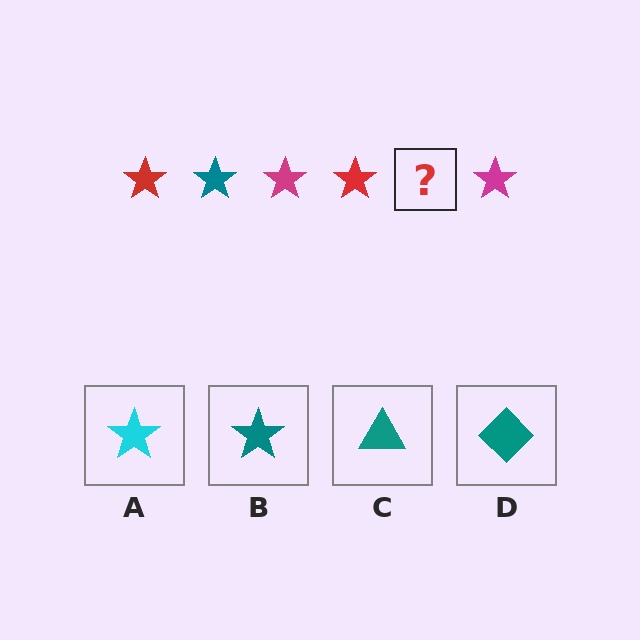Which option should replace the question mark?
Option B.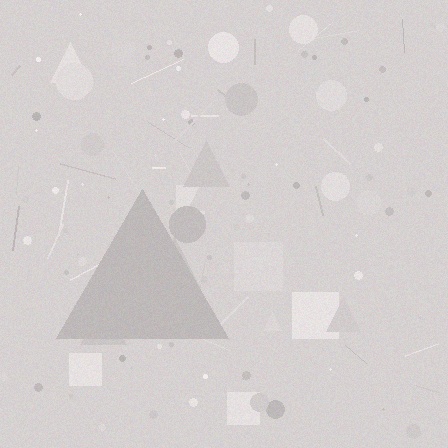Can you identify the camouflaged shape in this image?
The camouflaged shape is a triangle.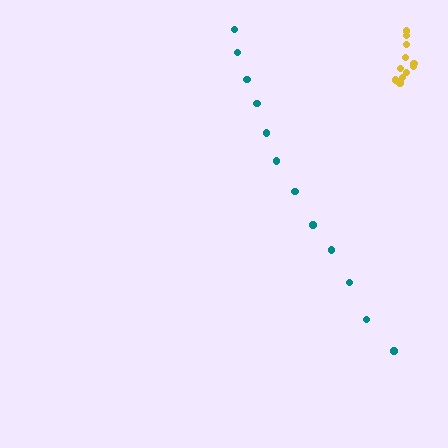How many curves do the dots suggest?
There are 2 distinct paths.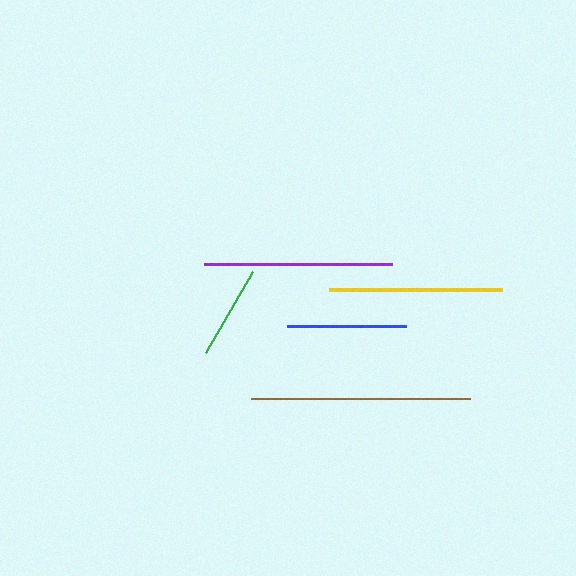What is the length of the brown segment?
The brown segment is approximately 219 pixels long.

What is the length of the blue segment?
The blue segment is approximately 120 pixels long.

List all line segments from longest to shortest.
From longest to shortest: brown, purple, yellow, blue, green.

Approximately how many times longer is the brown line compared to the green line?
The brown line is approximately 2.3 times the length of the green line.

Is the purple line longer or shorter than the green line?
The purple line is longer than the green line.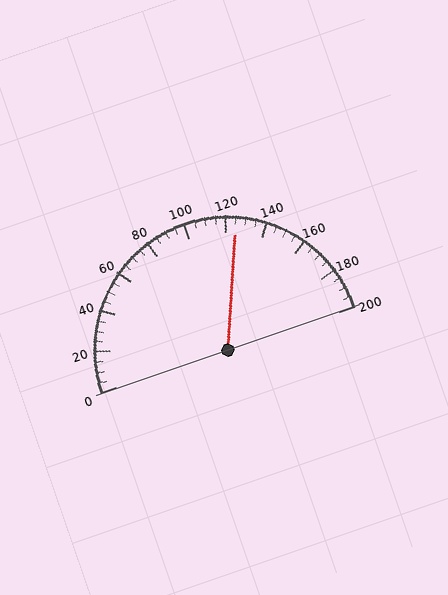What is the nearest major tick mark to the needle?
The nearest major tick mark is 120.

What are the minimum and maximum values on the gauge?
The gauge ranges from 0 to 200.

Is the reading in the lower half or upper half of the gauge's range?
The reading is in the upper half of the range (0 to 200).